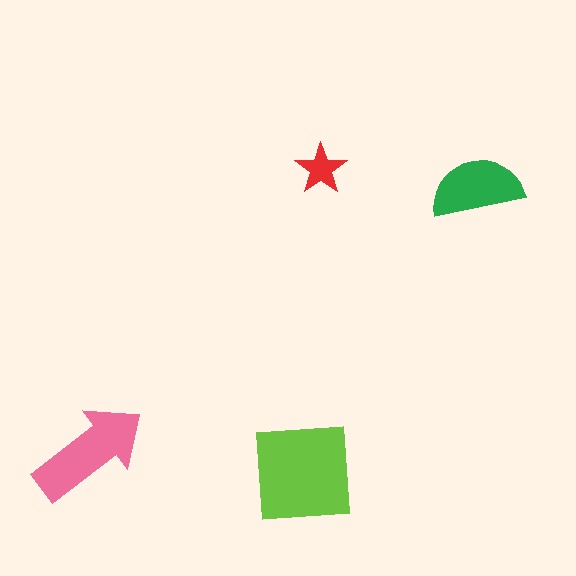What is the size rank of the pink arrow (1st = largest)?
2nd.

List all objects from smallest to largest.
The red star, the green semicircle, the pink arrow, the lime square.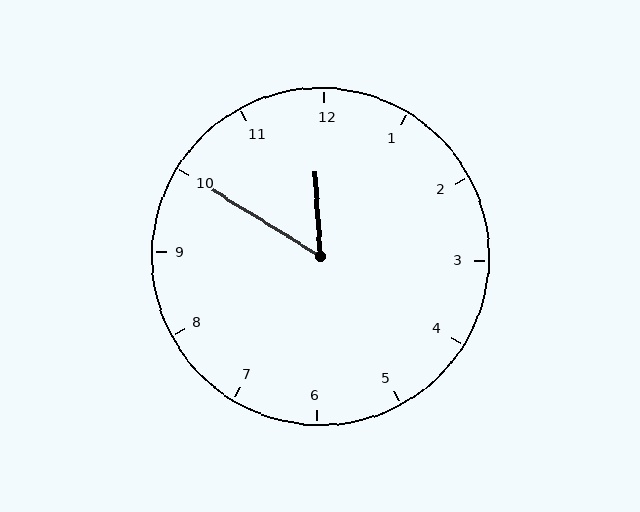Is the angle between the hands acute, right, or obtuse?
It is acute.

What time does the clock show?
11:50.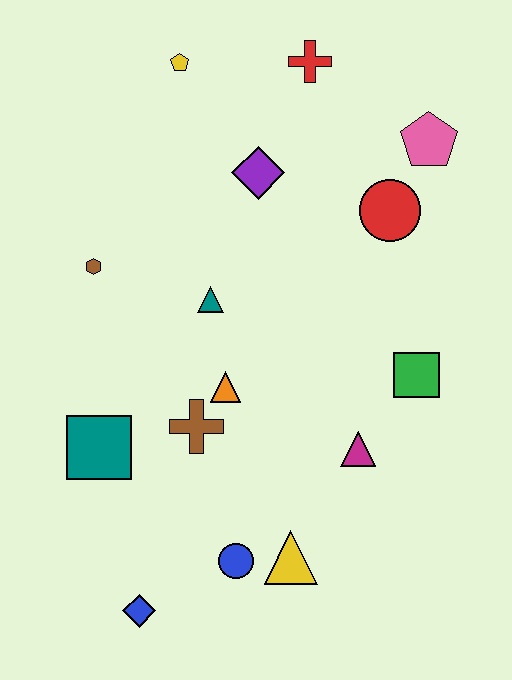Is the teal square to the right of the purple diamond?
No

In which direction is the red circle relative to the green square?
The red circle is above the green square.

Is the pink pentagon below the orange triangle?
No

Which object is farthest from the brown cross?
The red cross is farthest from the brown cross.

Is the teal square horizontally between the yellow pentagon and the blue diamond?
No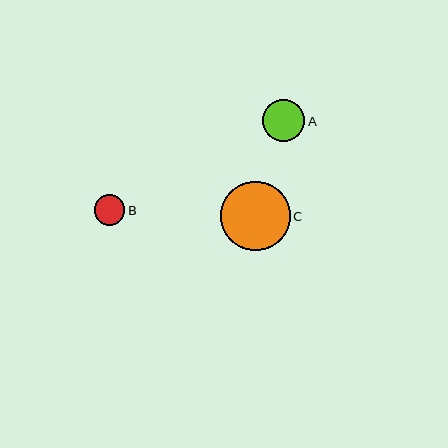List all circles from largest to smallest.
From largest to smallest: C, A, B.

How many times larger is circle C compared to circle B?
Circle C is approximately 2.3 times the size of circle B.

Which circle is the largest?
Circle C is the largest with a size of approximately 70 pixels.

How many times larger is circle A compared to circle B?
Circle A is approximately 1.4 times the size of circle B.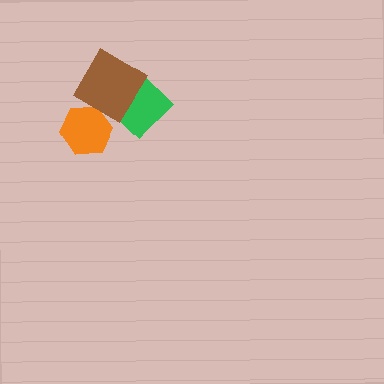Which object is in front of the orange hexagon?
The brown diamond is in front of the orange hexagon.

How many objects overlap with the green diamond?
1 object overlaps with the green diamond.